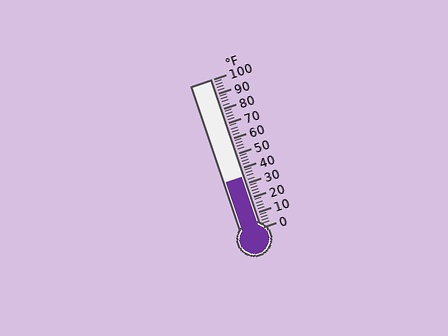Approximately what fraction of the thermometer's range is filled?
The thermometer is filled to approximately 35% of its range.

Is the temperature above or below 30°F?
The temperature is above 30°F.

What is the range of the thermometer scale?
The thermometer scale ranges from 0°F to 100°F.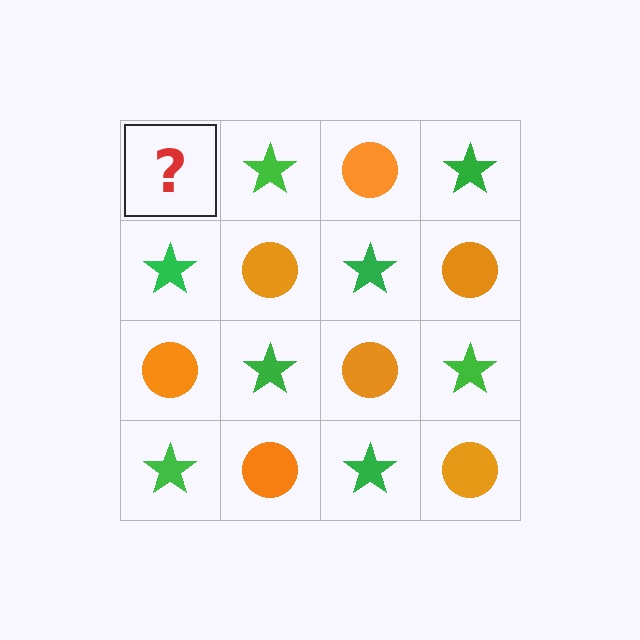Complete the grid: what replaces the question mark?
The question mark should be replaced with an orange circle.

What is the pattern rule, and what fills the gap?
The rule is that it alternates orange circle and green star in a checkerboard pattern. The gap should be filled with an orange circle.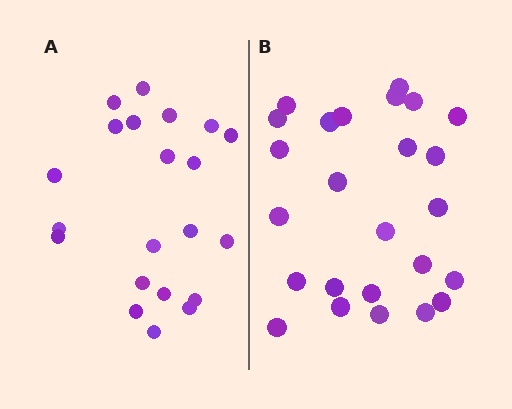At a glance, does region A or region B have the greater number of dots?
Region B (the right region) has more dots.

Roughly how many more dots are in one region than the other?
Region B has about 4 more dots than region A.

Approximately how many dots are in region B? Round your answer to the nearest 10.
About 20 dots. (The exact count is 25, which rounds to 20.)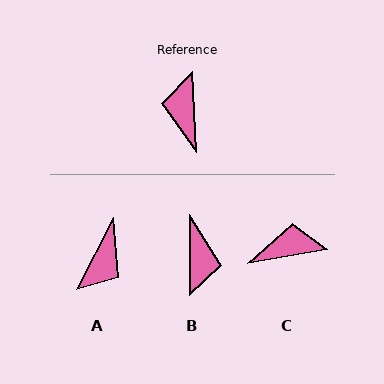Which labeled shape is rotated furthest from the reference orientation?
B, about 178 degrees away.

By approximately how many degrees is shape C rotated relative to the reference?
Approximately 83 degrees clockwise.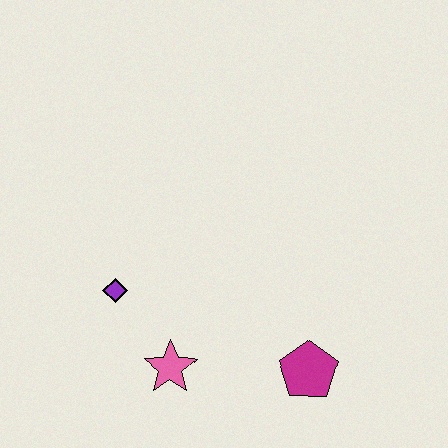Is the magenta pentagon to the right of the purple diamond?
Yes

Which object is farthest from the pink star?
The magenta pentagon is farthest from the pink star.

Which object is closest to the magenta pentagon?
The pink star is closest to the magenta pentagon.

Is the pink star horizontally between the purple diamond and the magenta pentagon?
Yes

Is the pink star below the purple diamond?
Yes